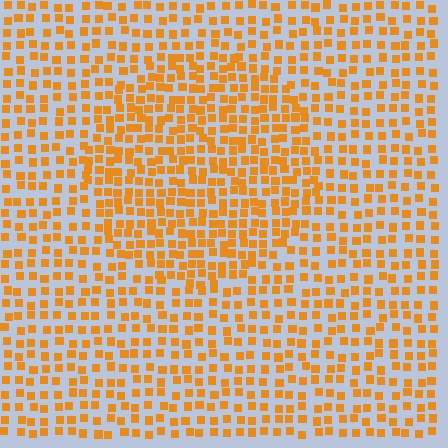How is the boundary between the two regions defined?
The boundary is defined by a change in element density (approximately 1.6x ratio). All elements are the same color, size, and shape.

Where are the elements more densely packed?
The elements are more densely packed inside the circle boundary.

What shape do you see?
I see a circle.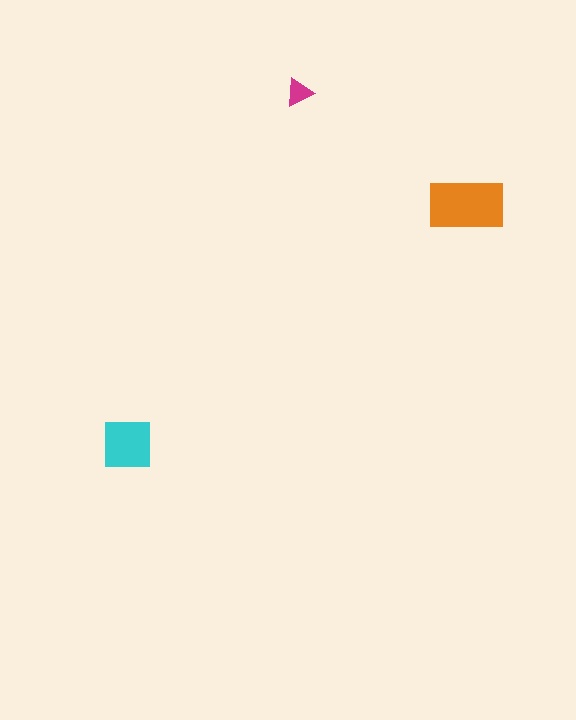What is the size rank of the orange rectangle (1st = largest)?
1st.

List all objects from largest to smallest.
The orange rectangle, the cyan square, the magenta triangle.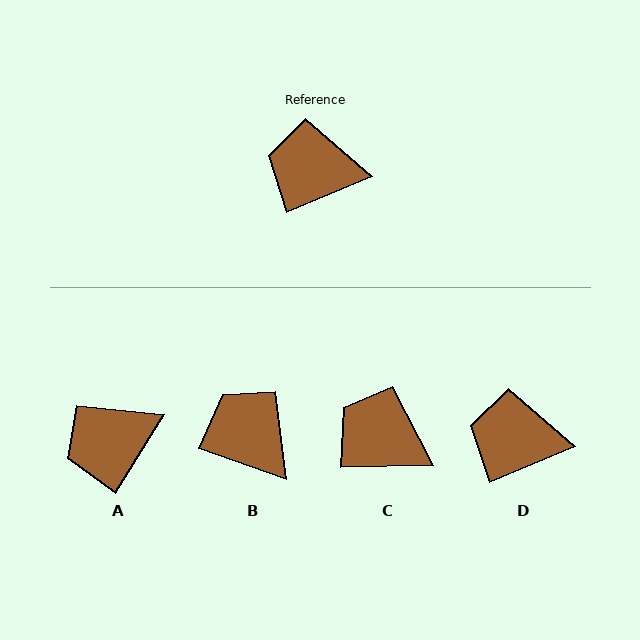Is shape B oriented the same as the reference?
No, it is off by about 42 degrees.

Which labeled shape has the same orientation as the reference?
D.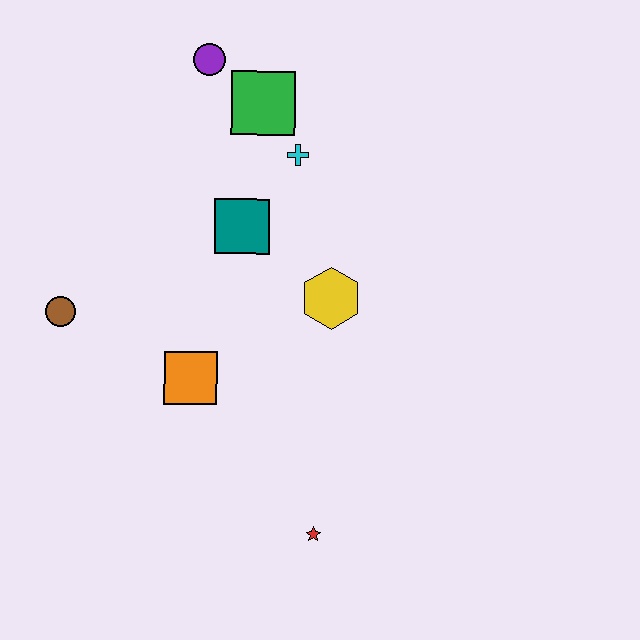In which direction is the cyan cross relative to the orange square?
The cyan cross is above the orange square.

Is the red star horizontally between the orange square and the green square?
No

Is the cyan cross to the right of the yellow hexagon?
No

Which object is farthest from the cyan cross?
The red star is farthest from the cyan cross.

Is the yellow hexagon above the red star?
Yes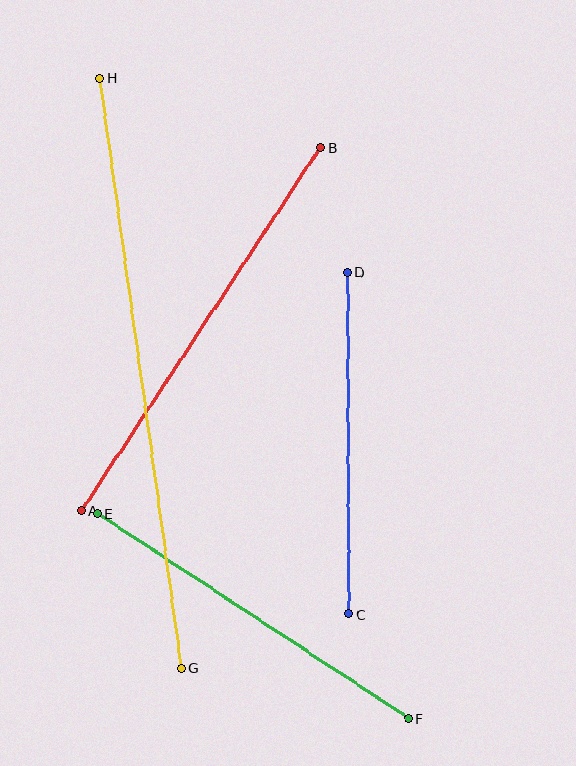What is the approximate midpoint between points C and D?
The midpoint is at approximately (348, 443) pixels.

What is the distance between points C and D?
The distance is approximately 341 pixels.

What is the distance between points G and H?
The distance is approximately 596 pixels.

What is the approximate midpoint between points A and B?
The midpoint is at approximately (201, 329) pixels.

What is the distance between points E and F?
The distance is approximately 372 pixels.